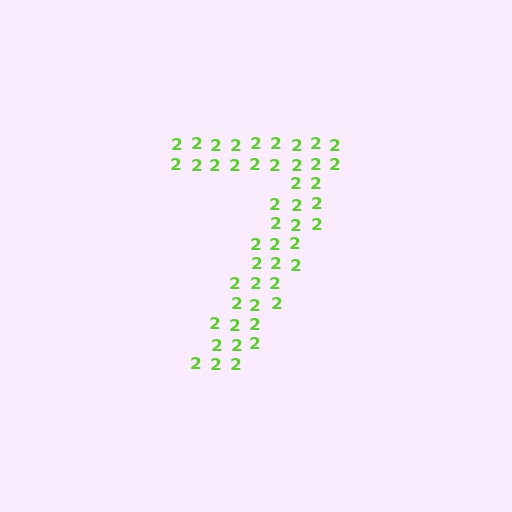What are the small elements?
The small elements are digit 2's.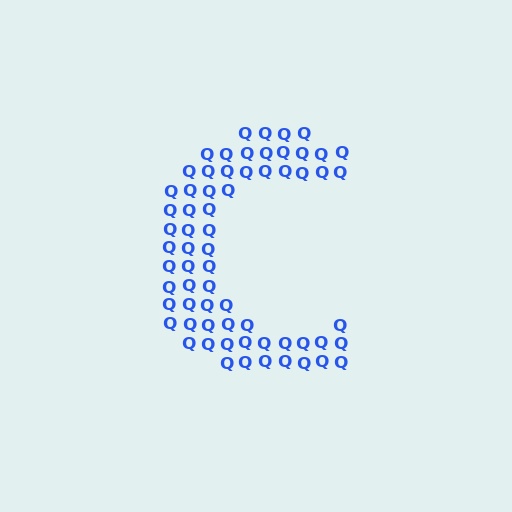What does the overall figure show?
The overall figure shows the letter C.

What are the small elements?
The small elements are letter Q's.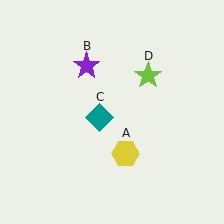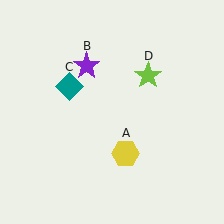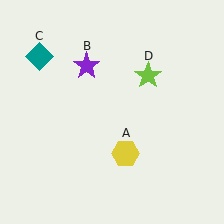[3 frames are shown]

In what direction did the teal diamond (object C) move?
The teal diamond (object C) moved up and to the left.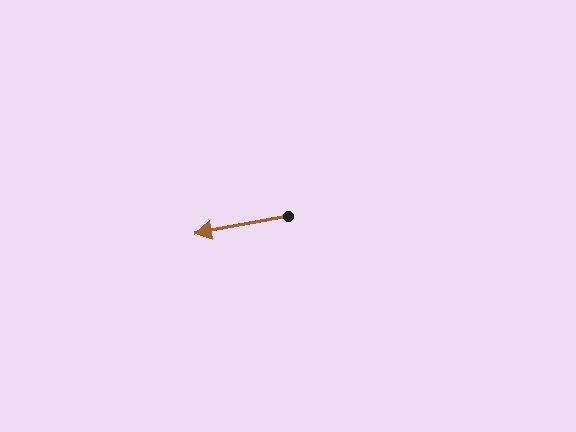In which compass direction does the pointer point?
West.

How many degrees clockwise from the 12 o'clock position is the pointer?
Approximately 260 degrees.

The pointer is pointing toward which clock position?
Roughly 9 o'clock.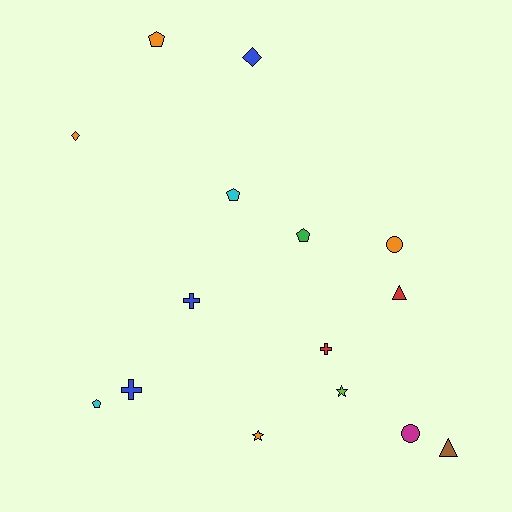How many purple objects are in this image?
There are no purple objects.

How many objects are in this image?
There are 15 objects.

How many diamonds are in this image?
There are 2 diamonds.